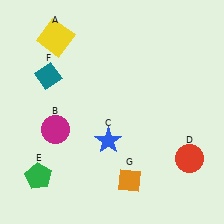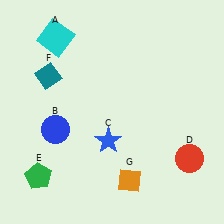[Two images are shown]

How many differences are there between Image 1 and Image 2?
There are 2 differences between the two images.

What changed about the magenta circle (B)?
In Image 1, B is magenta. In Image 2, it changed to blue.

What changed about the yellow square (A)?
In Image 1, A is yellow. In Image 2, it changed to cyan.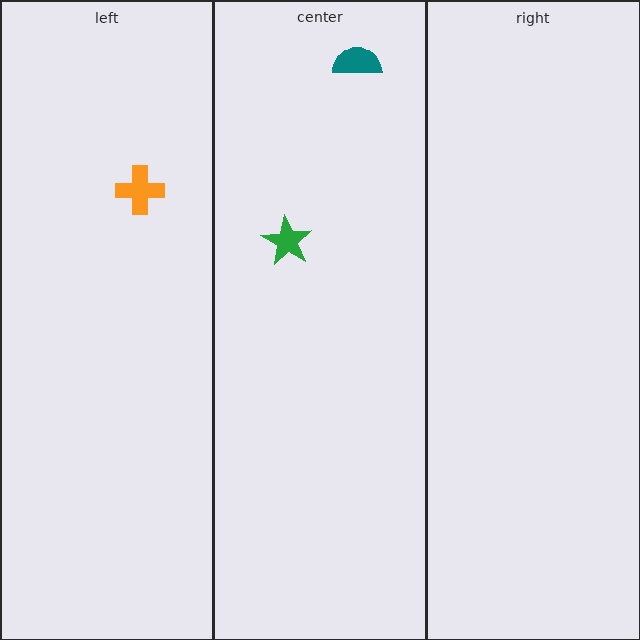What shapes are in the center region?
The green star, the teal semicircle.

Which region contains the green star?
The center region.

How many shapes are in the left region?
1.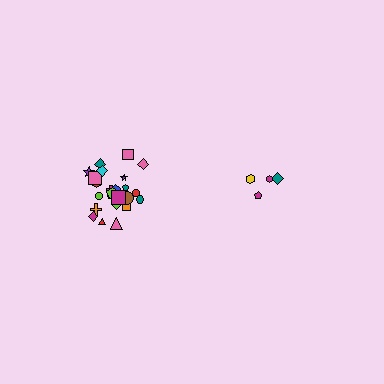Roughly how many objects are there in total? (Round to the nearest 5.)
Roughly 30 objects in total.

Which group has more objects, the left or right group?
The left group.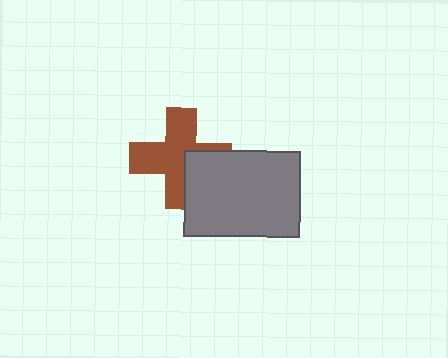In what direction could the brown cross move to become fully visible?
The brown cross could move toward the upper-left. That would shift it out from behind the gray rectangle entirely.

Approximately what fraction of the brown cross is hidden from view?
Roughly 31% of the brown cross is hidden behind the gray rectangle.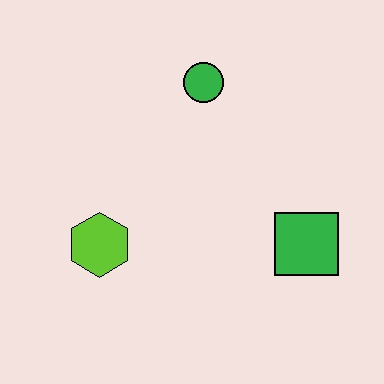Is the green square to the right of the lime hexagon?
Yes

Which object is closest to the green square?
The green circle is closest to the green square.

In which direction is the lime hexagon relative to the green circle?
The lime hexagon is below the green circle.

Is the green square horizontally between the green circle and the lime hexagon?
No